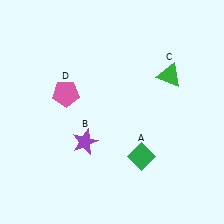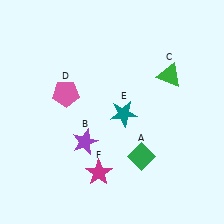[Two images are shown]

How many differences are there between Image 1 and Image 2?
There are 2 differences between the two images.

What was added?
A teal star (E), a magenta star (F) were added in Image 2.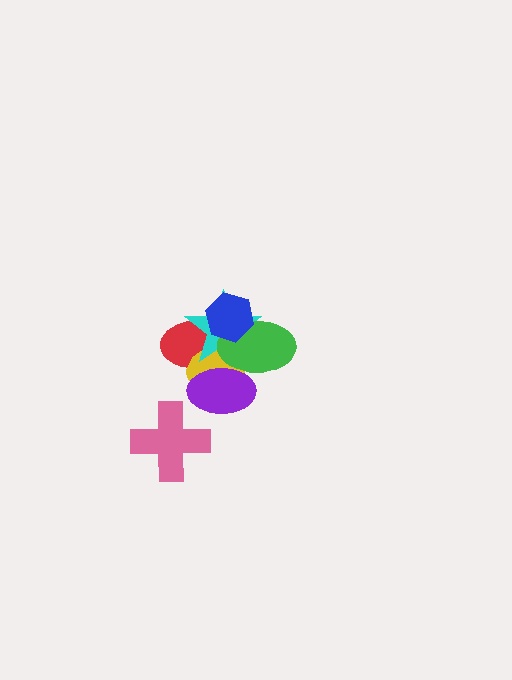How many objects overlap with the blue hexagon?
4 objects overlap with the blue hexagon.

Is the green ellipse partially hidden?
Yes, it is partially covered by another shape.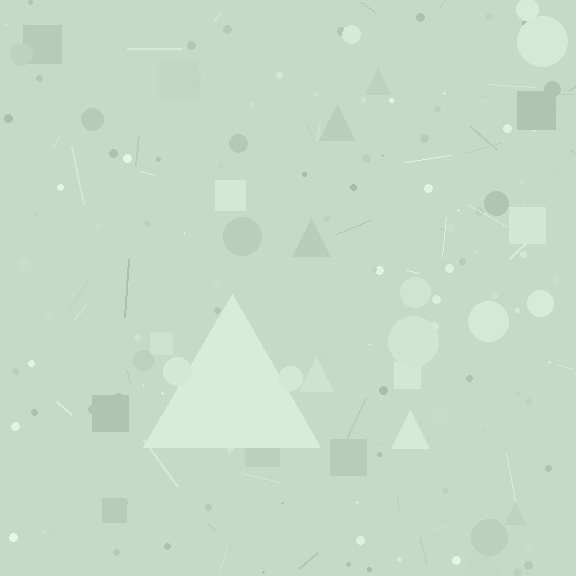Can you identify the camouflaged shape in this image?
The camouflaged shape is a triangle.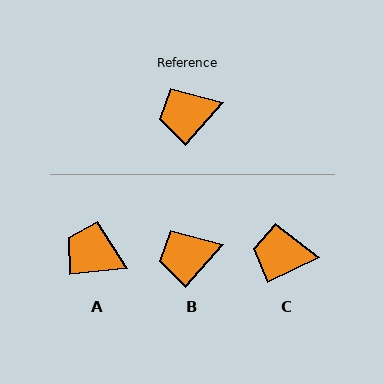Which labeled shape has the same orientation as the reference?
B.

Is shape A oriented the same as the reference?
No, it is off by about 43 degrees.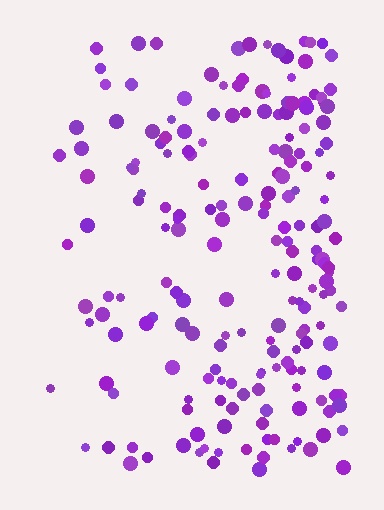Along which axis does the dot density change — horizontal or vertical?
Horizontal.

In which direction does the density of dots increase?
From left to right, with the right side densest.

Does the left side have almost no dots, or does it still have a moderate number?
Still a moderate number, just noticeably fewer than the right.